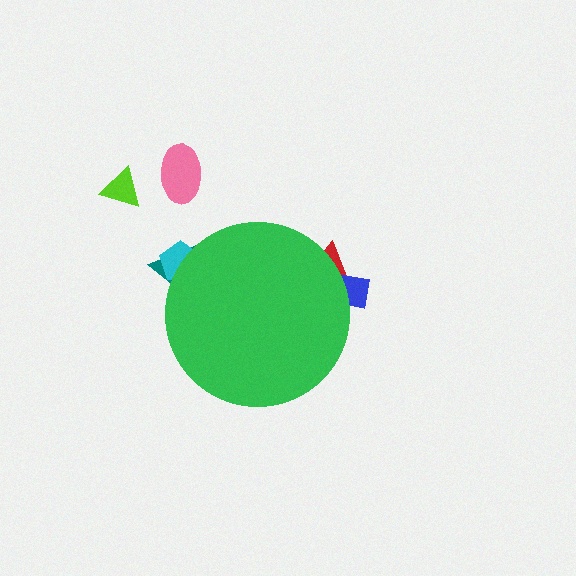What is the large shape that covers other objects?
A green circle.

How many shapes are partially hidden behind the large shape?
4 shapes are partially hidden.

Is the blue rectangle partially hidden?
Yes, the blue rectangle is partially hidden behind the green circle.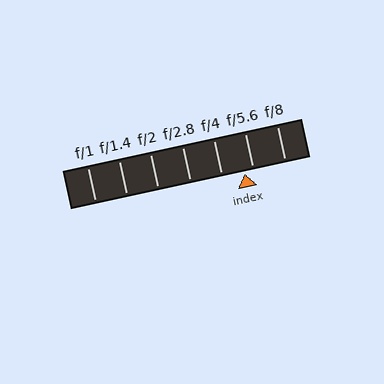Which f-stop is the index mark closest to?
The index mark is closest to f/5.6.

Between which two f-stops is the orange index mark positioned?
The index mark is between f/4 and f/5.6.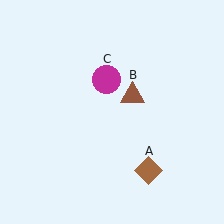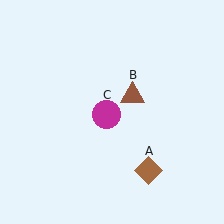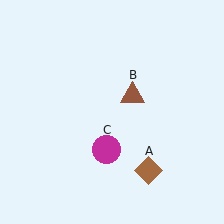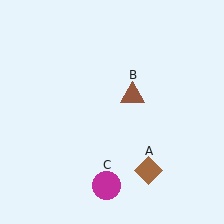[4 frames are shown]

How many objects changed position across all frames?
1 object changed position: magenta circle (object C).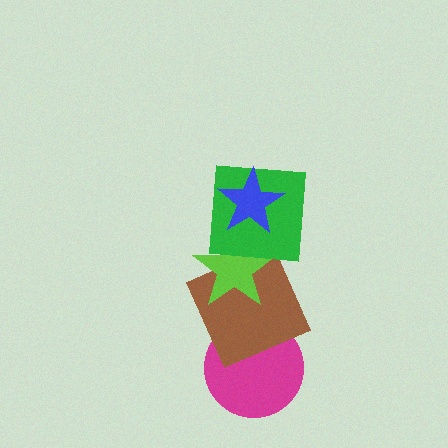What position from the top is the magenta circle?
The magenta circle is 5th from the top.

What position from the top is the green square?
The green square is 2nd from the top.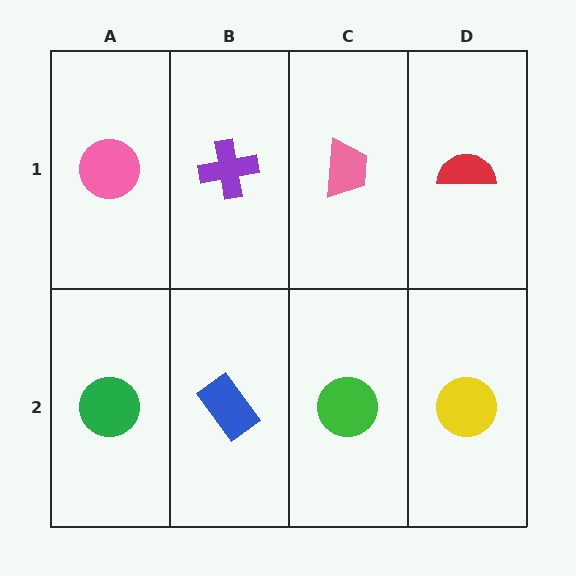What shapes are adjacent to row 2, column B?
A purple cross (row 1, column B), a green circle (row 2, column A), a green circle (row 2, column C).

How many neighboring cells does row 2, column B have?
3.